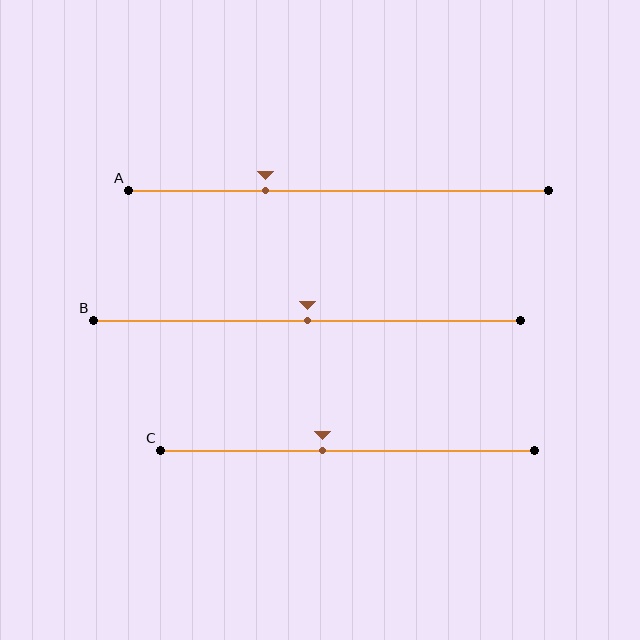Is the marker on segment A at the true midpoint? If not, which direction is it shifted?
No, the marker on segment A is shifted to the left by about 17% of the segment length.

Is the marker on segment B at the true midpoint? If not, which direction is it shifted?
Yes, the marker on segment B is at the true midpoint.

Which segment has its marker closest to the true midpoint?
Segment B has its marker closest to the true midpoint.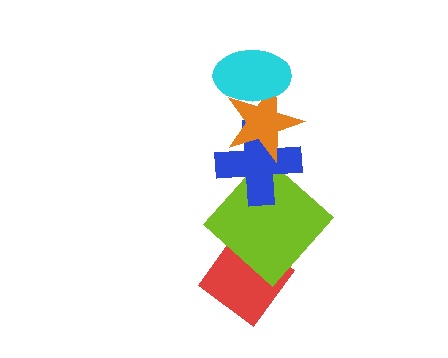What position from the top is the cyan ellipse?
The cyan ellipse is 1st from the top.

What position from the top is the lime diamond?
The lime diamond is 4th from the top.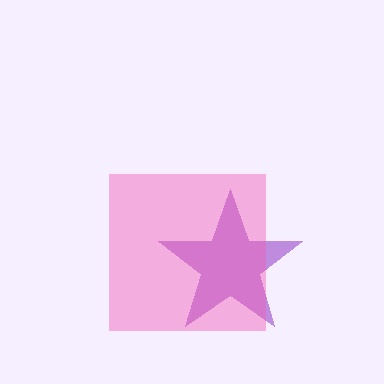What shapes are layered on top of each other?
The layered shapes are: a purple star, a pink square.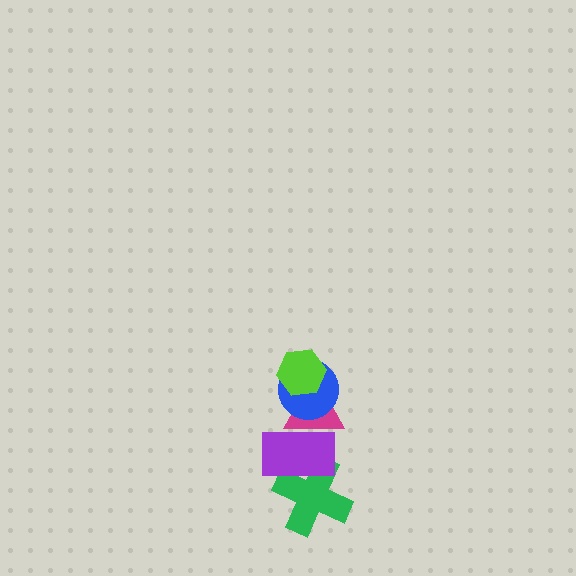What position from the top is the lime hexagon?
The lime hexagon is 1st from the top.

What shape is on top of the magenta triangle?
The blue circle is on top of the magenta triangle.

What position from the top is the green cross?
The green cross is 5th from the top.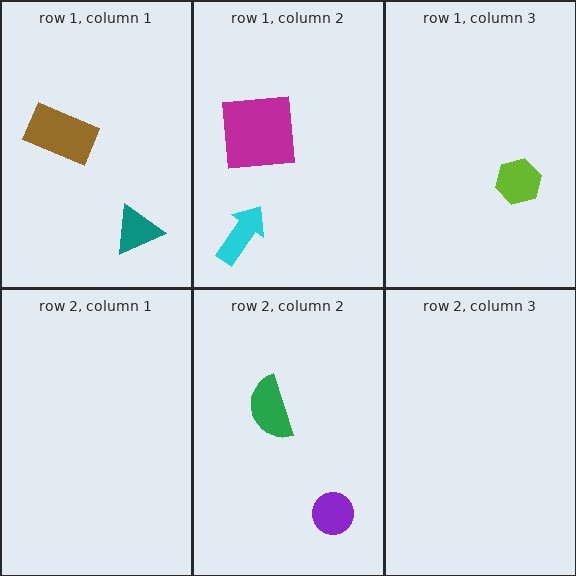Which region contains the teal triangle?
The row 1, column 1 region.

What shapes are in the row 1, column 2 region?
The magenta square, the cyan arrow.